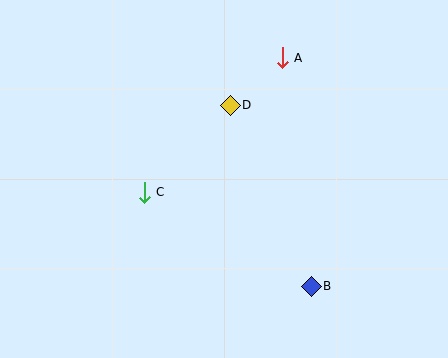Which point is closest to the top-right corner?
Point A is closest to the top-right corner.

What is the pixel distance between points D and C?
The distance between D and C is 122 pixels.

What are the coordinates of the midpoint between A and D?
The midpoint between A and D is at (256, 81).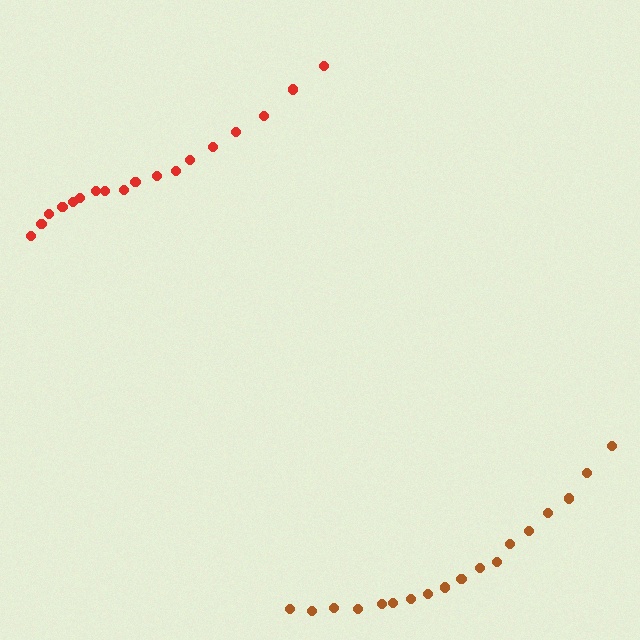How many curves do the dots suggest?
There are 2 distinct paths.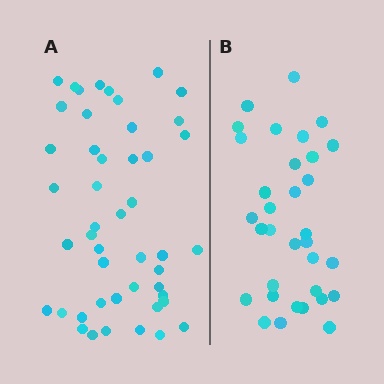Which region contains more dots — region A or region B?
Region A (the left region) has more dots.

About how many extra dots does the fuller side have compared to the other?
Region A has approximately 15 more dots than region B.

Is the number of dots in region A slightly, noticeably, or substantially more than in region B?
Region A has noticeably more, but not dramatically so. The ratio is roughly 1.4 to 1.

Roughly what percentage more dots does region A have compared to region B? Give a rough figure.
About 40% more.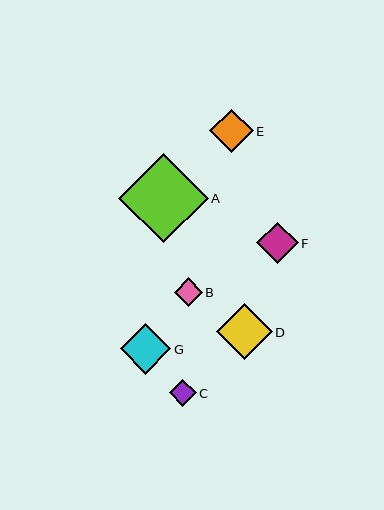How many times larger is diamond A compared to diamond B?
Diamond A is approximately 3.2 times the size of diamond B.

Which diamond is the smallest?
Diamond C is the smallest with a size of approximately 27 pixels.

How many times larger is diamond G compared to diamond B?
Diamond G is approximately 1.8 times the size of diamond B.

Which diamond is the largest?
Diamond A is the largest with a size of approximately 89 pixels.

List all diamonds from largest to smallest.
From largest to smallest: A, D, G, E, F, B, C.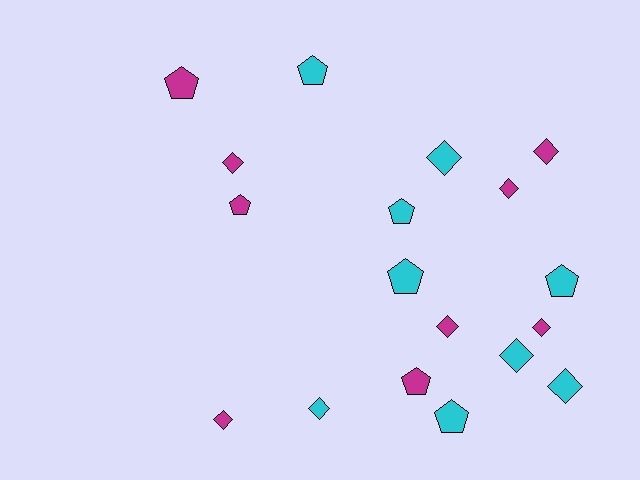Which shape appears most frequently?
Diamond, with 10 objects.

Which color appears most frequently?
Cyan, with 9 objects.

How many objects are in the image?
There are 18 objects.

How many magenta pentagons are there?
There are 3 magenta pentagons.